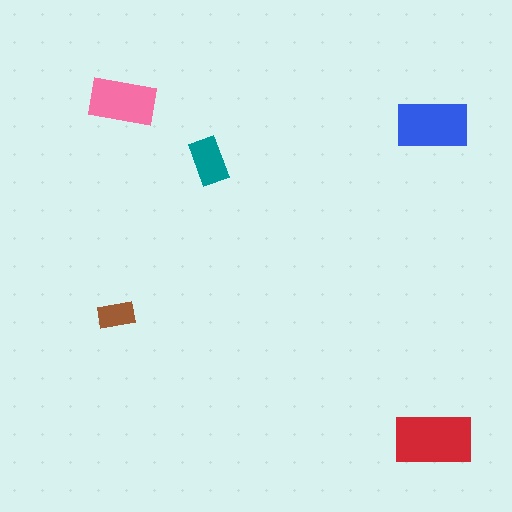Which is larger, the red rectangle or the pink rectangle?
The red one.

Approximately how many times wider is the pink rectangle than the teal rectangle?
About 1.5 times wider.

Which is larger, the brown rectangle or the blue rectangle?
The blue one.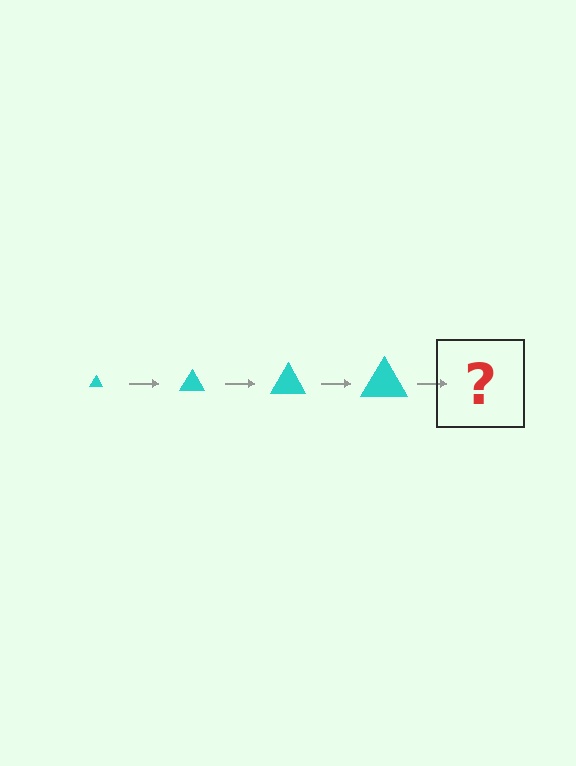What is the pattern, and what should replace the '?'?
The pattern is that the triangle gets progressively larger each step. The '?' should be a cyan triangle, larger than the previous one.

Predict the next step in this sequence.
The next step is a cyan triangle, larger than the previous one.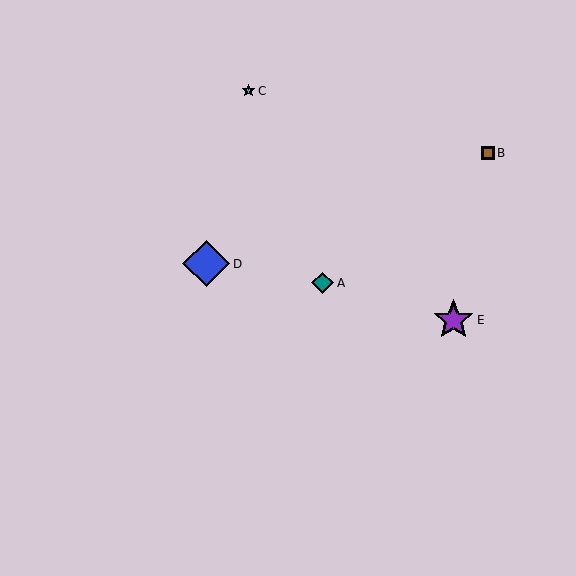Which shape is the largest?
The blue diamond (labeled D) is the largest.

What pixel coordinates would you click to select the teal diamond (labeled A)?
Click at (323, 283) to select the teal diamond A.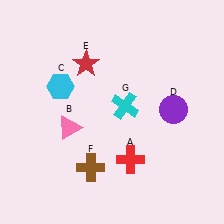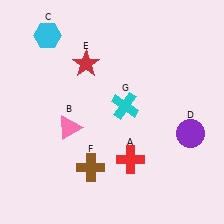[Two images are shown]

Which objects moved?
The objects that moved are: the cyan hexagon (C), the purple circle (D).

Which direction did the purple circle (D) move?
The purple circle (D) moved down.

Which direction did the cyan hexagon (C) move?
The cyan hexagon (C) moved up.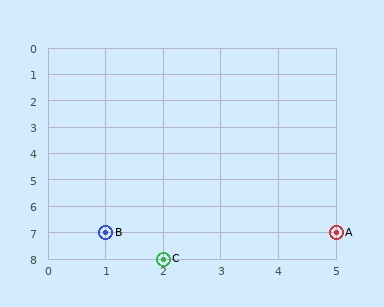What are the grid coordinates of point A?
Point A is at grid coordinates (5, 7).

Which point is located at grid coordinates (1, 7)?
Point B is at (1, 7).